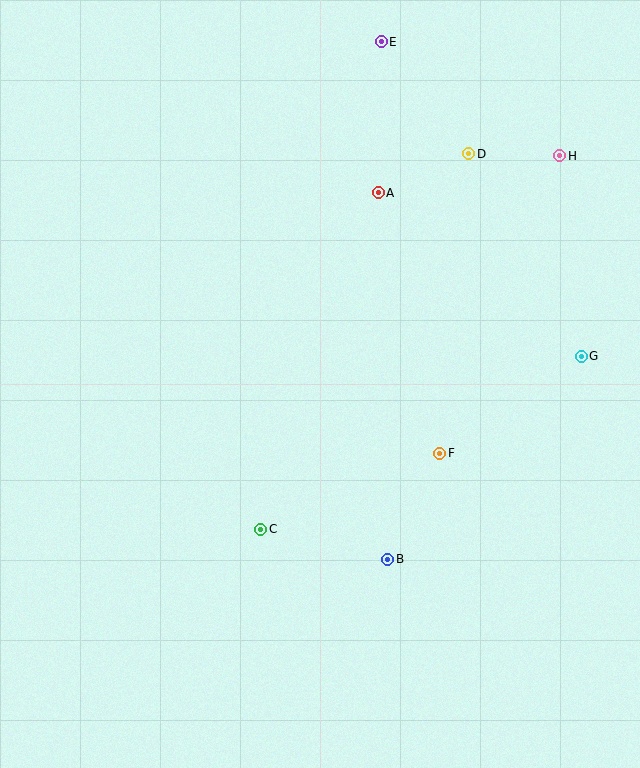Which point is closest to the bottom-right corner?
Point B is closest to the bottom-right corner.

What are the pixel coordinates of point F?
Point F is at (440, 453).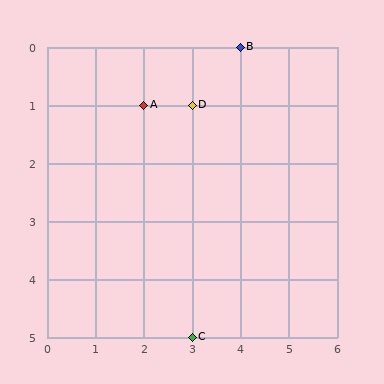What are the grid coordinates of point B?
Point B is at grid coordinates (4, 0).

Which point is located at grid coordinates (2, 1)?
Point A is at (2, 1).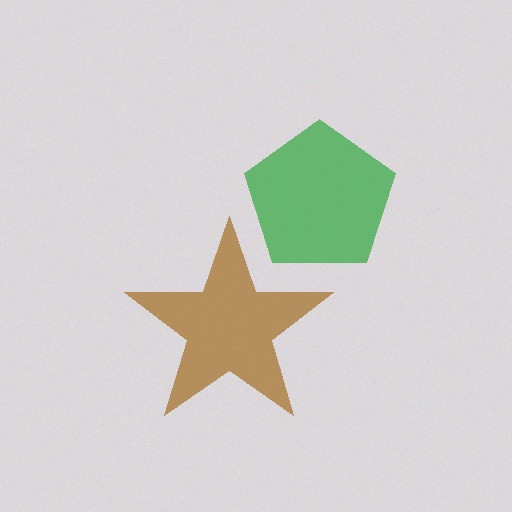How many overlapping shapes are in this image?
There are 2 overlapping shapes in the image.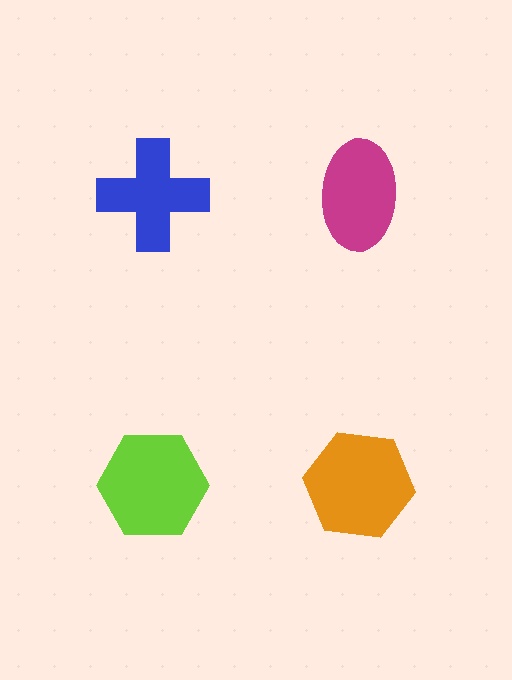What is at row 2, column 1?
A lime hexagon.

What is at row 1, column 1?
A blue cross.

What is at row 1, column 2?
A magenta ellipse.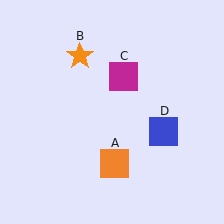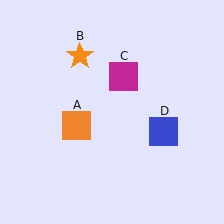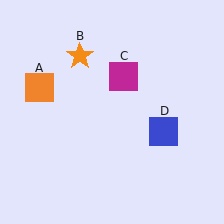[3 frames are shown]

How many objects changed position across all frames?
1 object changed position: orange square (object A).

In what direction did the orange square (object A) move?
The orange square (object A) moved up and to the left.